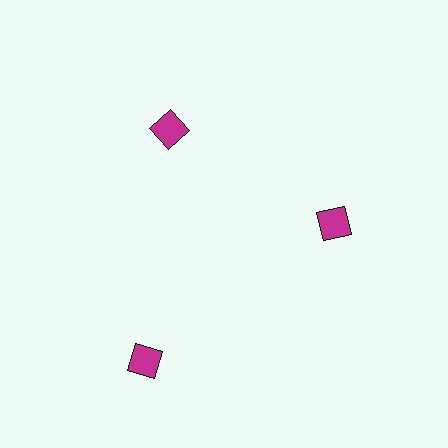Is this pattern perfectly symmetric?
No. The 3 magenta diamonds are arranged in a ring, but one element near the 7 o'clock position is pushed outward from the center, breaking the 3-fold rotational symmetry.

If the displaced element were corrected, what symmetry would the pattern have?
It would have 3-fold rotational symmetry — the pattern would map onto itself every 120 degrees.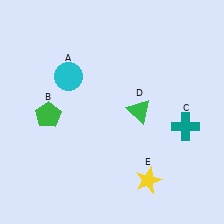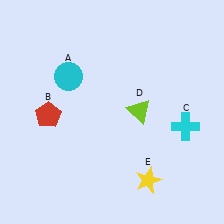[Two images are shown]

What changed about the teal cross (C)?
In Image 1, C is teal. In Image 2, it changed to cyan.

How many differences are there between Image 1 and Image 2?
There are 3 differences between the two images.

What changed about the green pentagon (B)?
In Image 1, B is green. In Image 2, it changed to red.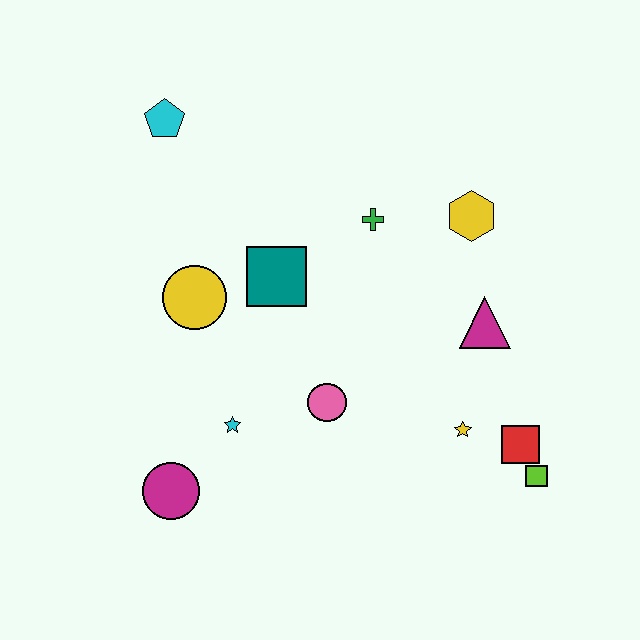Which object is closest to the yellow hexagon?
The green cross is closest to the yellow hexagon.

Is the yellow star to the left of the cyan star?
No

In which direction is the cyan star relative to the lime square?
The cyan star is to the left of the lime square.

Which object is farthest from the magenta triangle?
The cyan pentagon is farthest from the magenta triangle.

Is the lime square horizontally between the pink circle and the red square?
No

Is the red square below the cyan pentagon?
Yes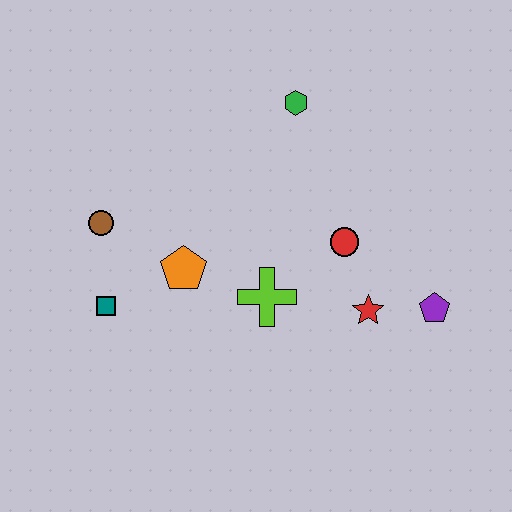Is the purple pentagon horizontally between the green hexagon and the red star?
No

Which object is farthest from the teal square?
The purple pentagon is farthest from the teal square.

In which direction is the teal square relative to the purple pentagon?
The teal square is to the left of the purple pentagon.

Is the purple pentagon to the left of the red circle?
No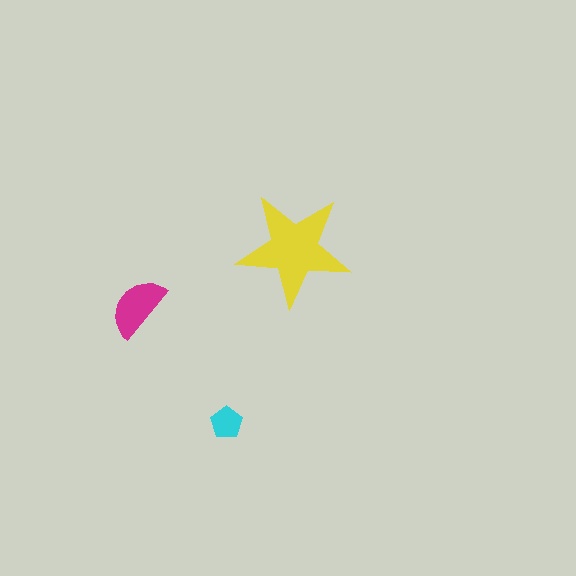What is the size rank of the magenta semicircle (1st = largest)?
2nd.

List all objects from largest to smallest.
The yellow star, the magenta semicircle, the cyan pentagon.